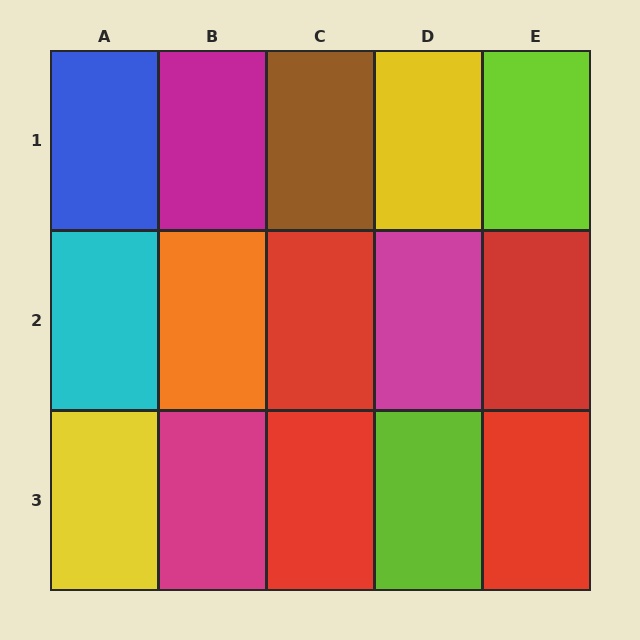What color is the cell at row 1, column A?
Blue.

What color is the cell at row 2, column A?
Cyan.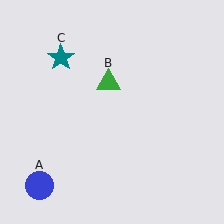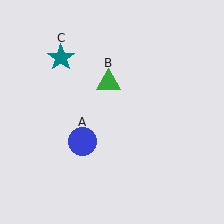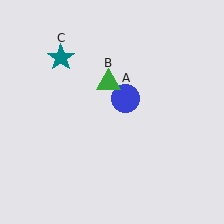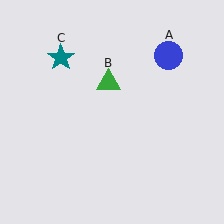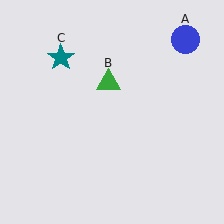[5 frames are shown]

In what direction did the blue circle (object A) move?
The blue circle (object A) moved up and to the right.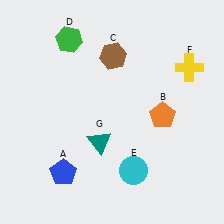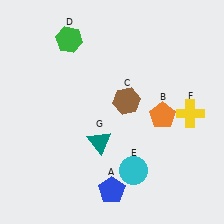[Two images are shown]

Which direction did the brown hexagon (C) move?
The brown hexagon (C) moved down.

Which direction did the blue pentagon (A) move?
The blue pentagon (A) moved right.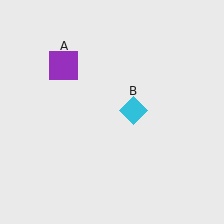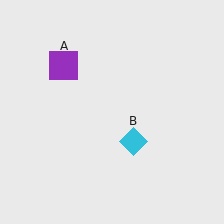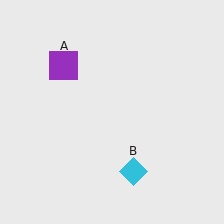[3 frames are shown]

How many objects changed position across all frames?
1 object changed position: cyan diamond (object B).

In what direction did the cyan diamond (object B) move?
The cyan diamond (object B) moved down.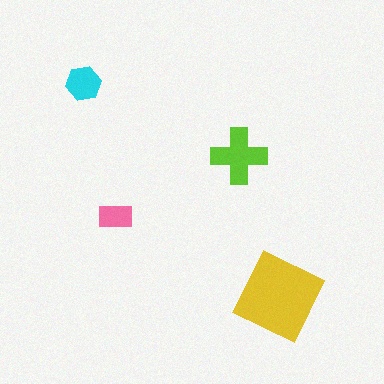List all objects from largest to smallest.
The yellow diamond, the lime cross, the cyan hexagon, the pink rectangle.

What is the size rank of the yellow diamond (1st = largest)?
1st.